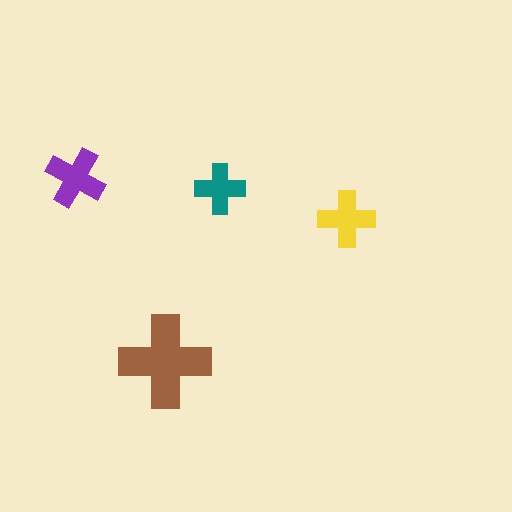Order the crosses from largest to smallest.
the brown one, the purple one, the yellow one, the teal one.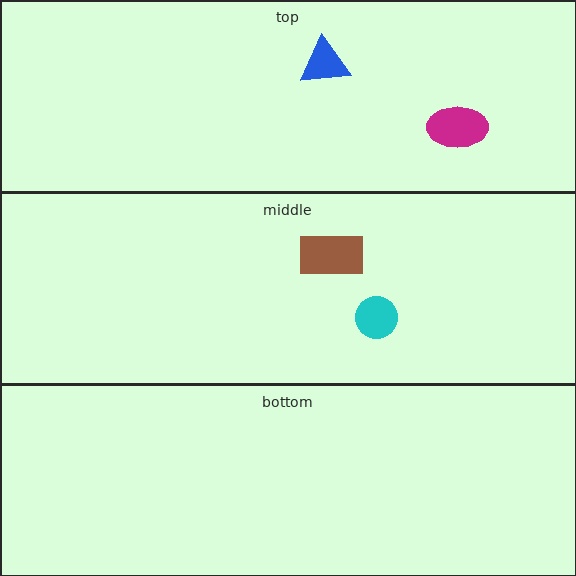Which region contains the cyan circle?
The middle region.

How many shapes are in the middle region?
2.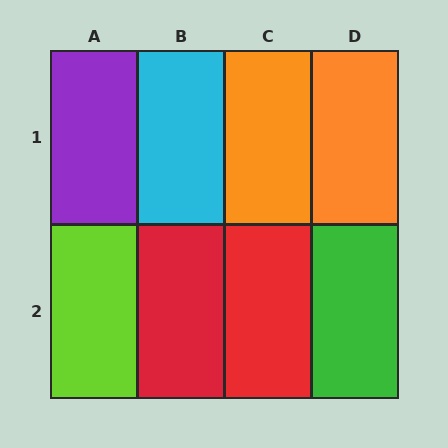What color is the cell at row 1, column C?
Orange.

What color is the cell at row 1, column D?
Orange.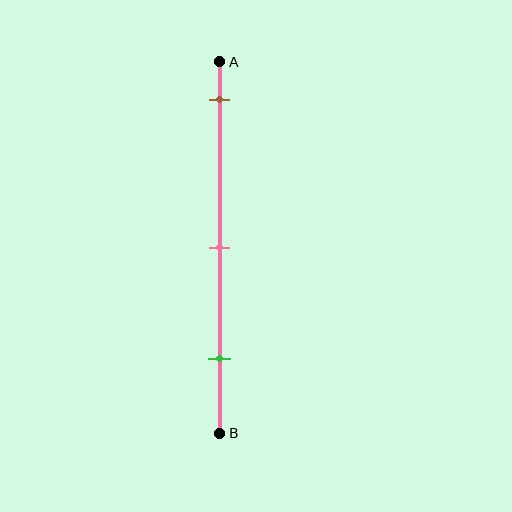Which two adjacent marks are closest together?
The pink and green marks are the closest adjacent pair.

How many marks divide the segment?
There are 3 marks dividing the segment.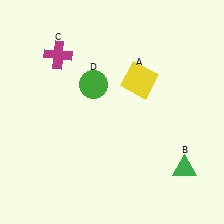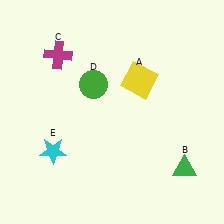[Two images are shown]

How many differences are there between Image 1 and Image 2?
There is 1 difference between the two images.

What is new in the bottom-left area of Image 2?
A cyan star (E) was added in the bottom-left area of Image 2.